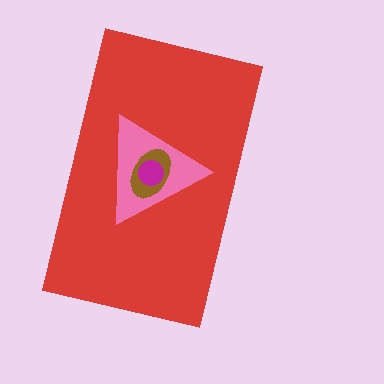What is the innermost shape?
The magenta circle.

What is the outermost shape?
The red rectangle.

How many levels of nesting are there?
4.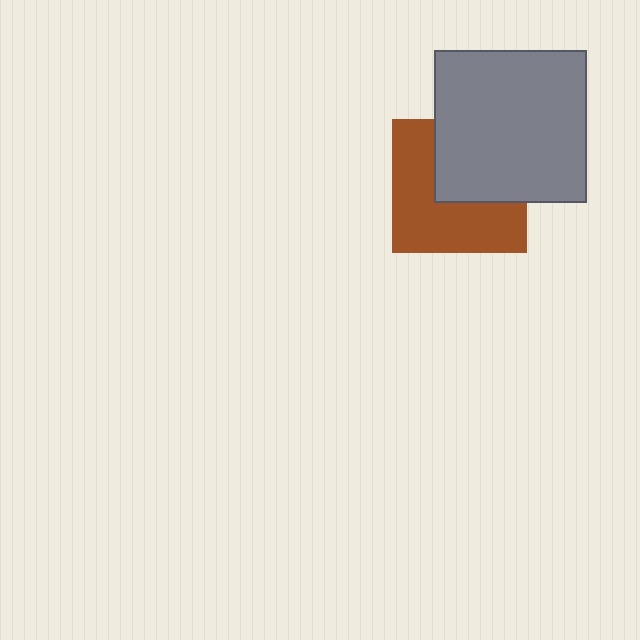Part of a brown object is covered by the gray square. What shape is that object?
It is a square.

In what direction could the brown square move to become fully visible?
The brown square could move toward the lower-left. That would shift it out from behind the gray square entirely.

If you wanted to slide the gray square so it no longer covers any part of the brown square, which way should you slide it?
Slide it toward the upper-right — that is the most direct way to separate the two shapes.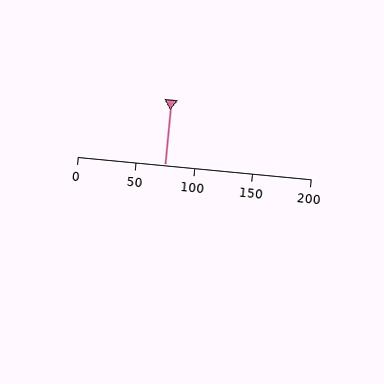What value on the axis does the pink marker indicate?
The marker indicates approximately 75.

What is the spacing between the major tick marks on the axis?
The major ticks are spaced 50 apart.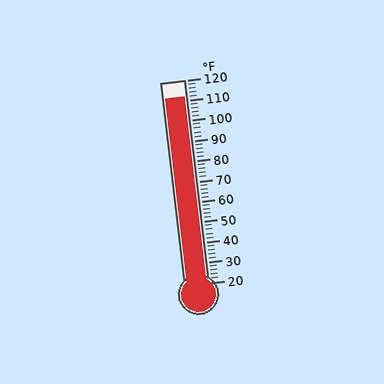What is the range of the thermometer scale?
The thermometer scale ranges from 20°F to 120°F.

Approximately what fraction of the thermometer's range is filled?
The thermometer is filled to approximately 90% of its range.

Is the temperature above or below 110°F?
The temperature is above 110°F.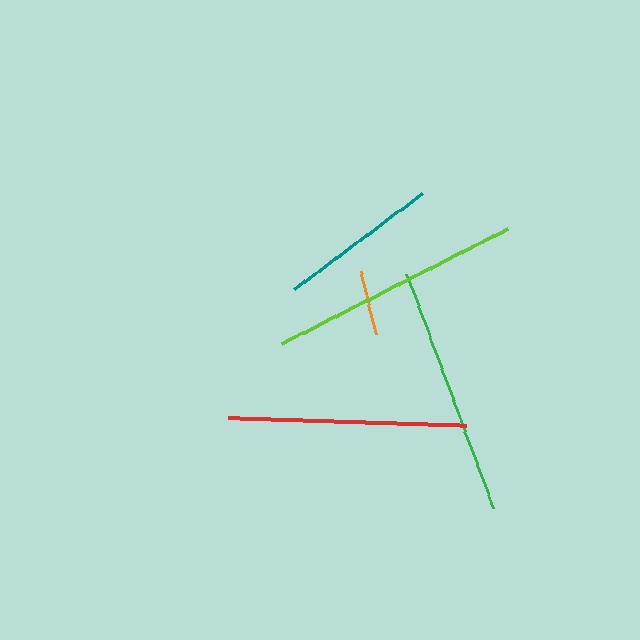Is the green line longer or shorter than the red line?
The green line is longer than the red line.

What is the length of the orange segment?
The orange segment is approximately 64 pixels long.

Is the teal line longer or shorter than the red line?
The red line is longer than the teal line.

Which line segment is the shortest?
The orange line is the shortest at approximately 64 pixels.